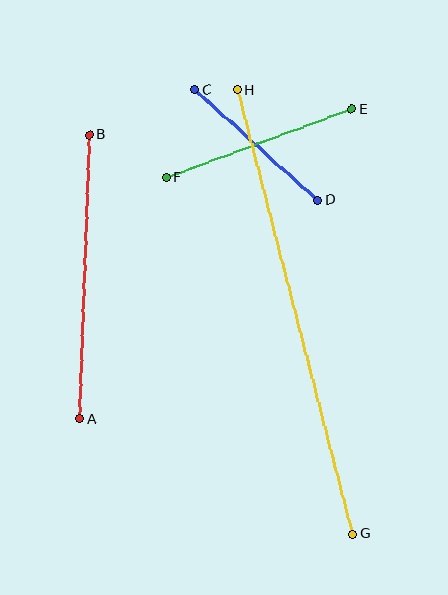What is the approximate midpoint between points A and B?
The midpoint is at approximately (84, 277) pixels.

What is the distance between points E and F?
The distance is approximately 198 pixels.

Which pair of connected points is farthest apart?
Points G and H are farthest apart.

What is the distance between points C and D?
The distance is approximately 165 pixels.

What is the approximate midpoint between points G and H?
The midpoint is at approximately (295, 312) pixels.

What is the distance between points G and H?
The distance is approximately 459 pixels.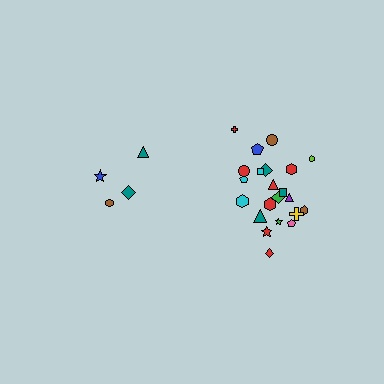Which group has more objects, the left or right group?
The right group.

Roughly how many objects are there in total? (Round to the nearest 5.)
Roughly 25 objects in total.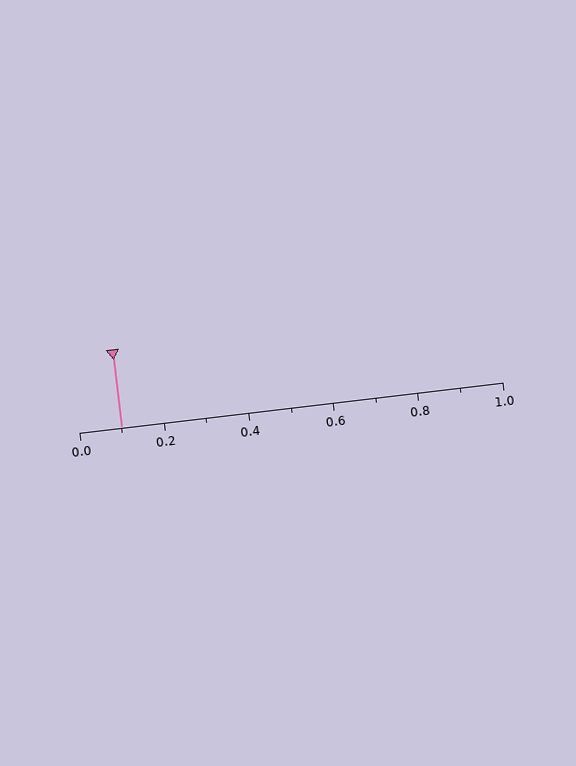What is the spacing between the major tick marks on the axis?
The major ticks are spaced 0.2 apart.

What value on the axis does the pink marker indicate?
The marker indicates approximately 0.1.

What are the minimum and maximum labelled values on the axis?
The axis runs from 0.0 to 1.0.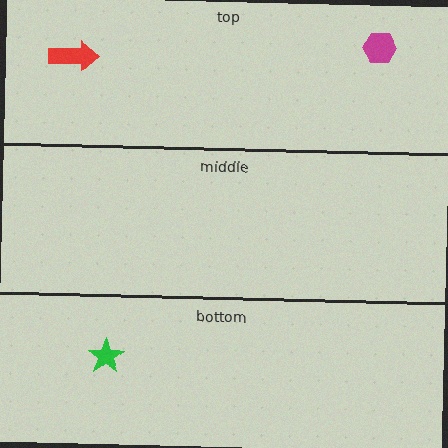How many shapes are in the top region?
2.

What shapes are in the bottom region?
The green star.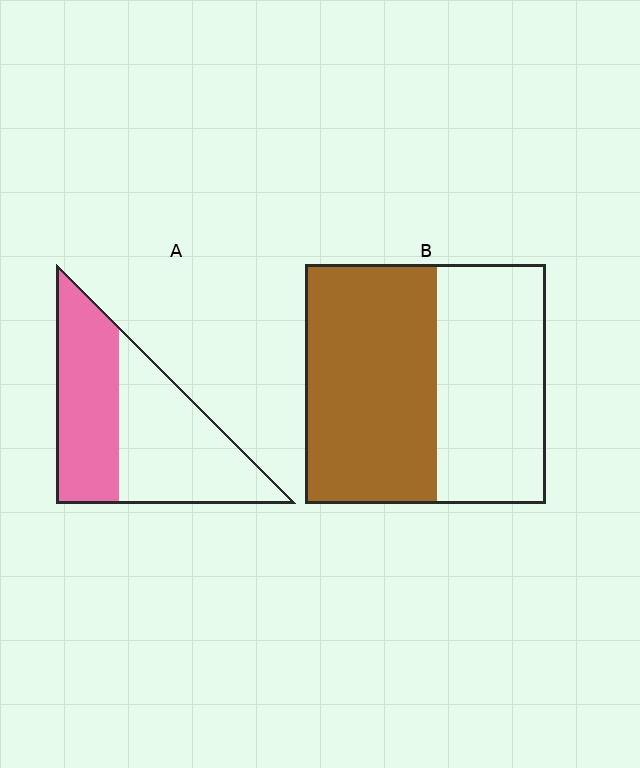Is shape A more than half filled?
No.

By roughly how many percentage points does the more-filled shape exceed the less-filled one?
By roughly 10 percentage points (B over A).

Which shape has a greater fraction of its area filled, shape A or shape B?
Shape B.